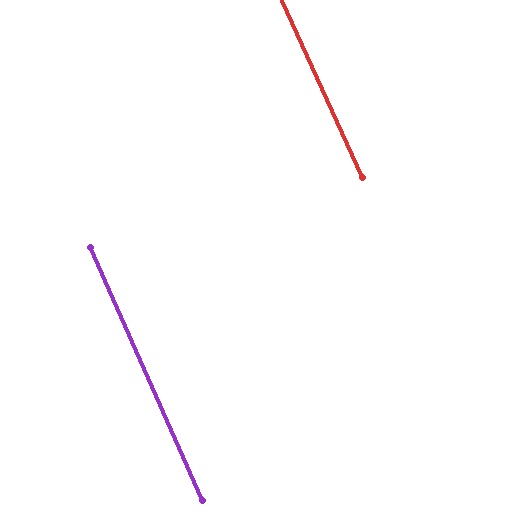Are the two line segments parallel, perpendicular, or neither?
Parallel — their directions differ by only 0.5°.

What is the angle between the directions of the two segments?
Approximately 0 degrees.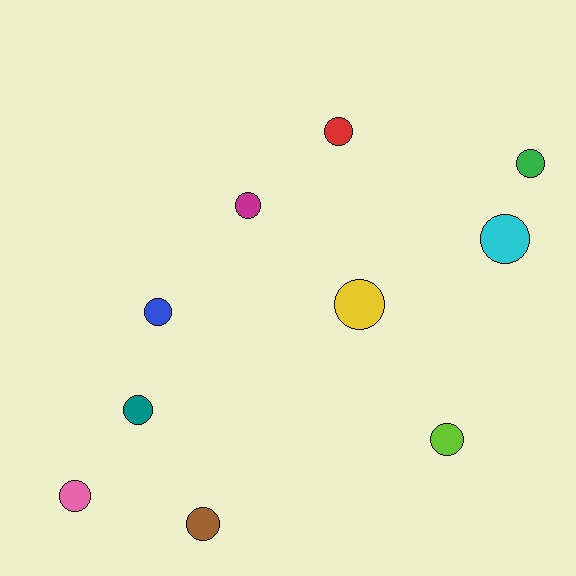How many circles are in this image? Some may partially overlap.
There are 10 circles.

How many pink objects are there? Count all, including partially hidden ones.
There is 1 pink object.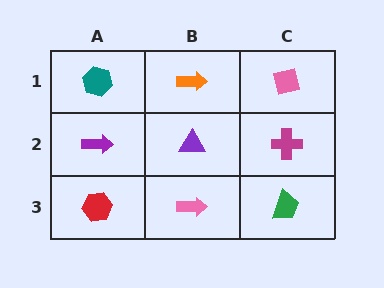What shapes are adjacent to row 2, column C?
A pink square (row 1, column C), a green trapezoid (row 3, column C), a purple triangle (row 2, column B).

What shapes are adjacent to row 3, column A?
A purple arrow (row 2, column A), a pink arrow (row 3, column B).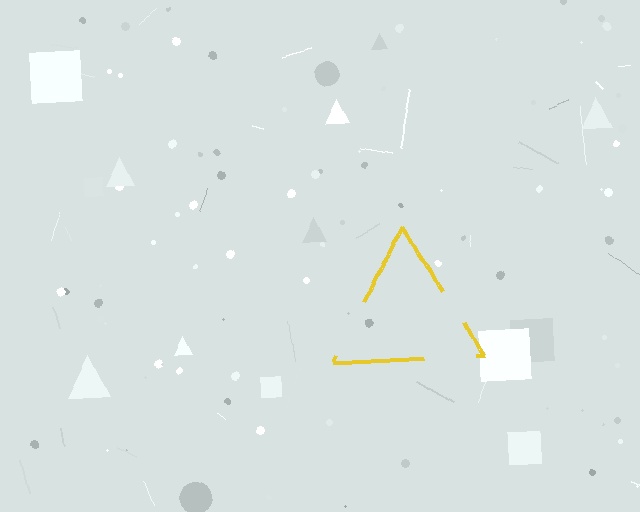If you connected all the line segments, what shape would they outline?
They would outline a triangle.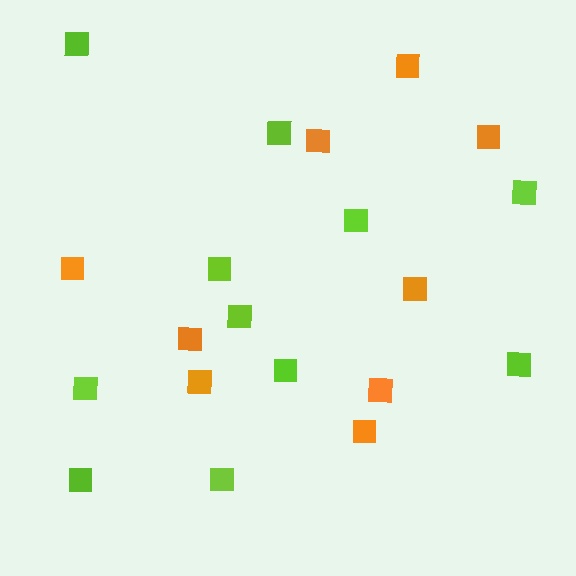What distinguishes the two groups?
There are 2 groups: one group of orange squares (9) and one group of lime squares (11).